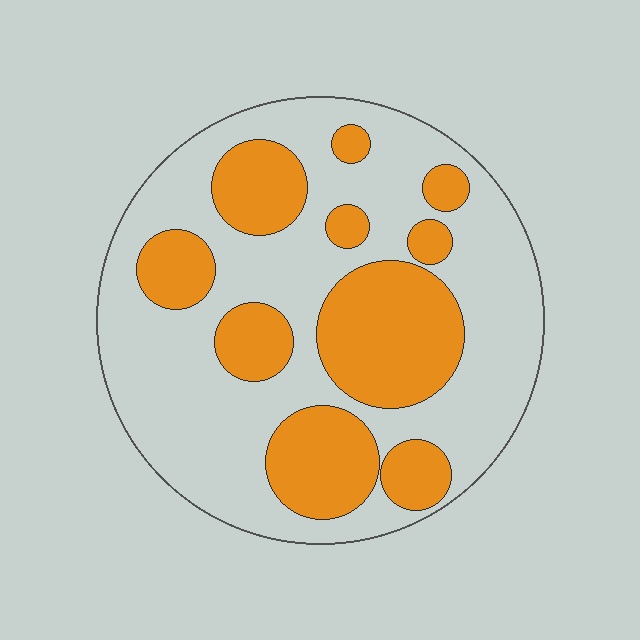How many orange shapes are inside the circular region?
10.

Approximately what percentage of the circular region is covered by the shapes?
Approximately 35%.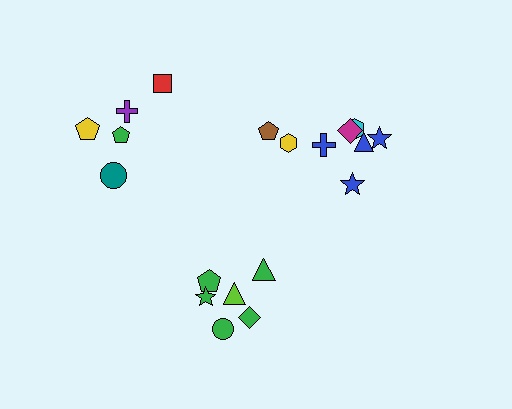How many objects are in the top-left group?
There are 5 objects.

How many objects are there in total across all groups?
There are 19 objects.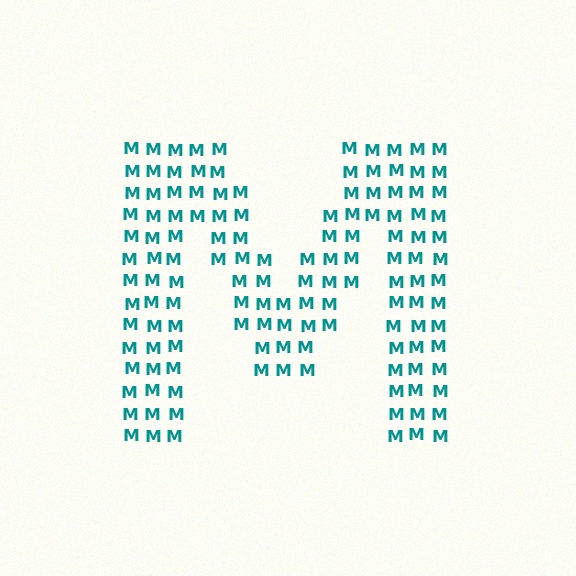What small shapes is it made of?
It is made of small letter M's.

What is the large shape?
The large shape is the letter M.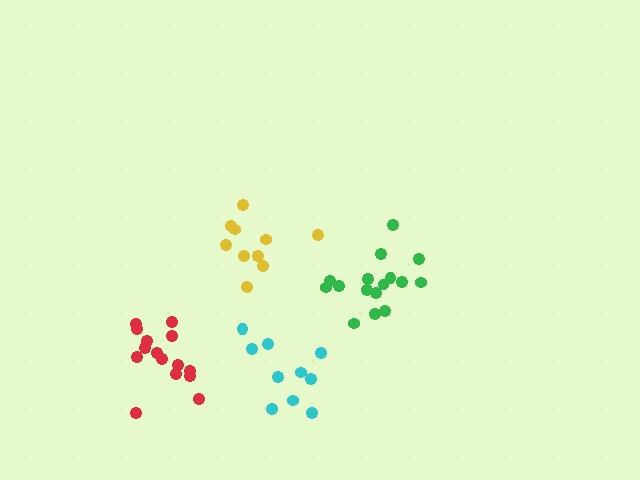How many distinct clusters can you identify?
There are 4 distinct clusters.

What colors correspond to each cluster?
The clusters are colored: red, yellow, cyan, green.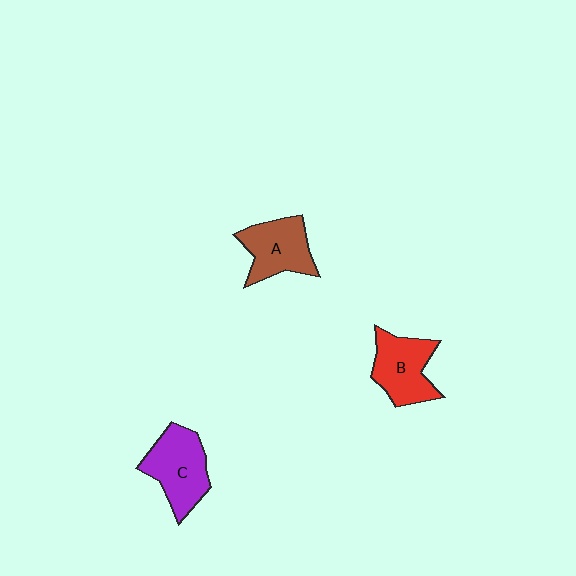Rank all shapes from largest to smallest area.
From largest to smallest: C (purple), B (red), A (brown).